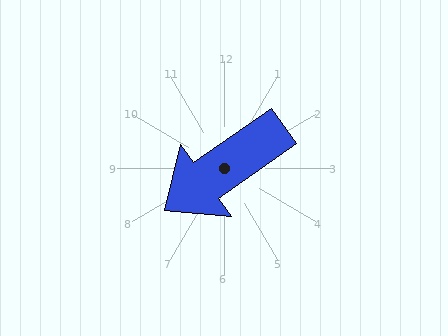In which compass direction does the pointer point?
Southwest.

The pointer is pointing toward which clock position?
Roughly 8 o'clock.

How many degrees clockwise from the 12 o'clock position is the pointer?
Approximately 235 degrees.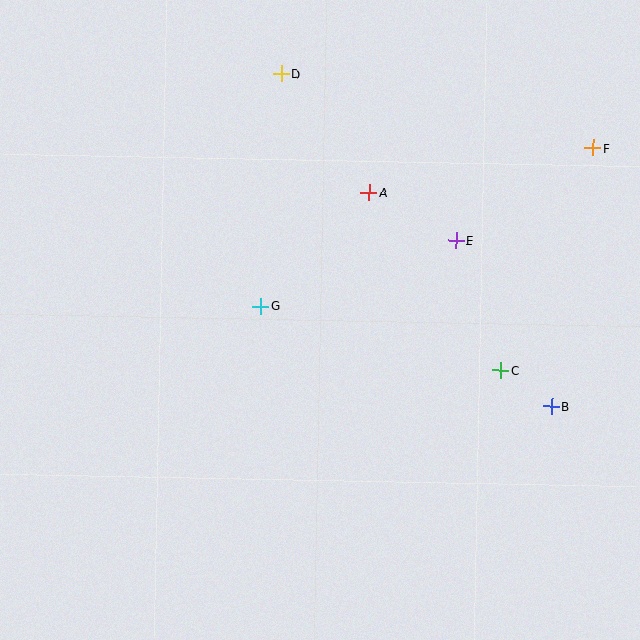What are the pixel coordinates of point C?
Point C is at (501, 370).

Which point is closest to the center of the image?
Point G at (261, 306) is closest to the center.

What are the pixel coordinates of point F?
Point F is at (593, 148).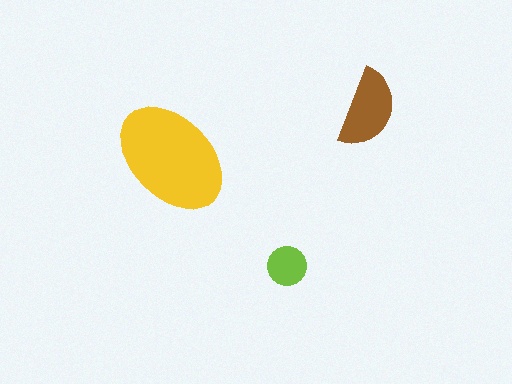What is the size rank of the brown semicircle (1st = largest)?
2nd.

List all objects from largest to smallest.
The yellow ellipse, the brown semicircle, the lime circle.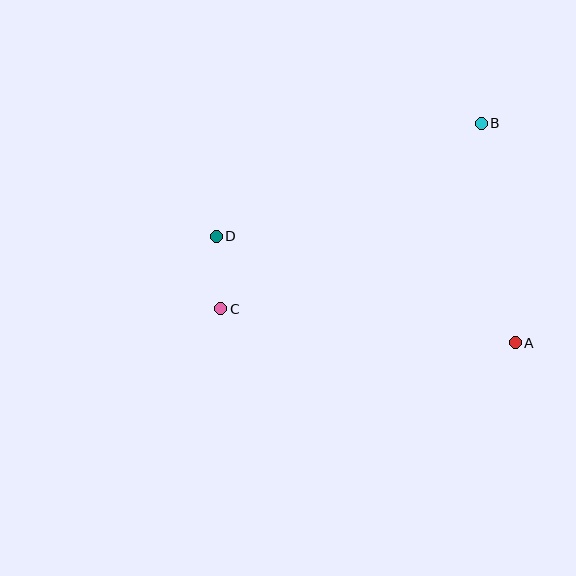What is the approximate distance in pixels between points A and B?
The distance between A and B is approximately 222 pixels.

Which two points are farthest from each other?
Points B and C are farthest from each other.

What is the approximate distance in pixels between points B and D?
The distance between B and D is approximately 289 pixels.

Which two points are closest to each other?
Points C and D are closest to each other.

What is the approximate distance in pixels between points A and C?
The distance between A and C is approximately 296 pixels.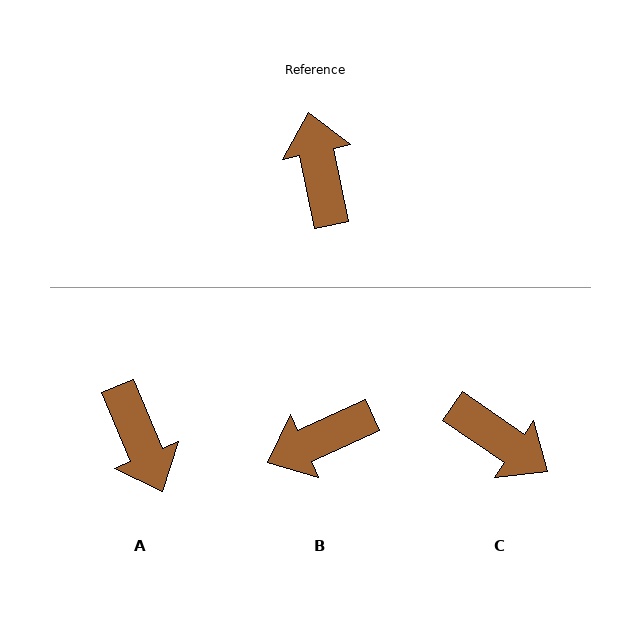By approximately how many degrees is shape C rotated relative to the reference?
Approximately 137 degrees clockwise.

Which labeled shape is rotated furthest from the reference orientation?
A, about 169 degrees away.